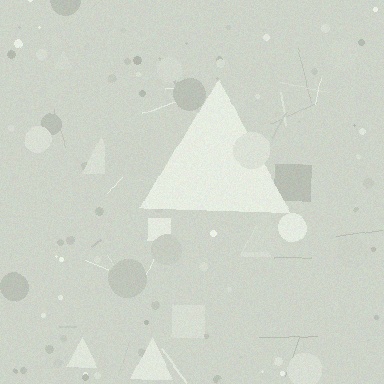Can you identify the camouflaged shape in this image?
The camouflaged shape is a triangle.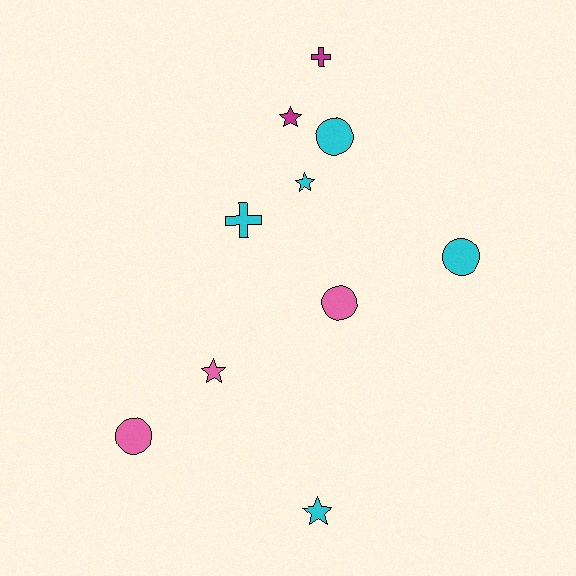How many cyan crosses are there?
There is 1 cyan cross.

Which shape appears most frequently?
Circle, with 4 objects.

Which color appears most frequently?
Cyan, with 5 objects.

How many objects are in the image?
There are 10 objects.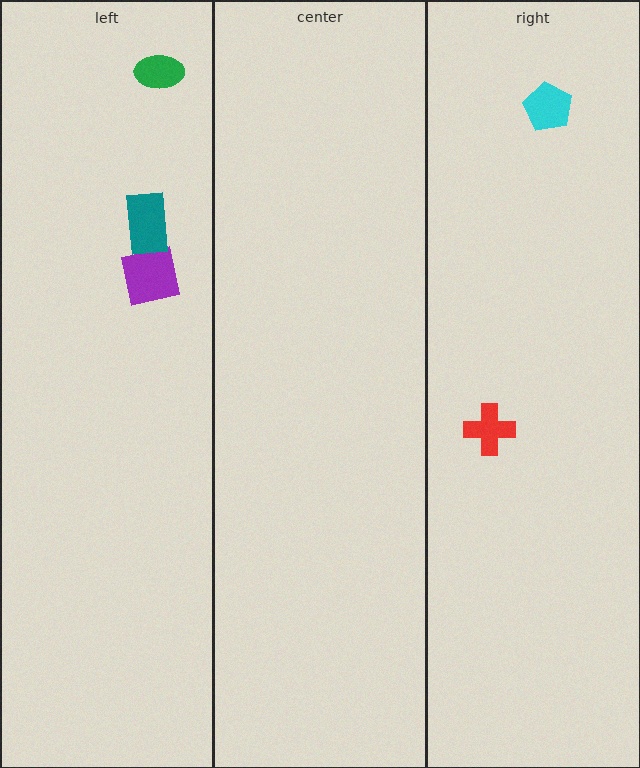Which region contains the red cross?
The right region.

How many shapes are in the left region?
3.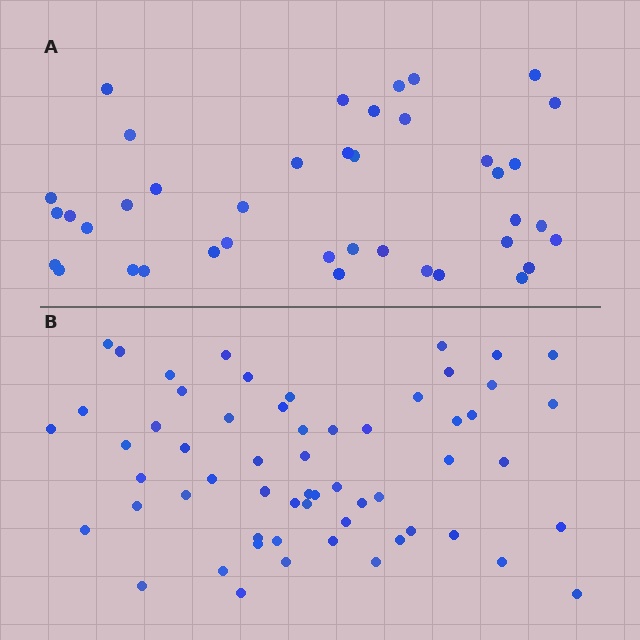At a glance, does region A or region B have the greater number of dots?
Region B (the bottom region) has more dots.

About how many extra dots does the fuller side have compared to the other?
Region B has approximately 20 more dots than region A.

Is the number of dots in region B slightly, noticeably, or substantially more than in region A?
Region B has substantially more. The ratio is roughly 1.5 to 1.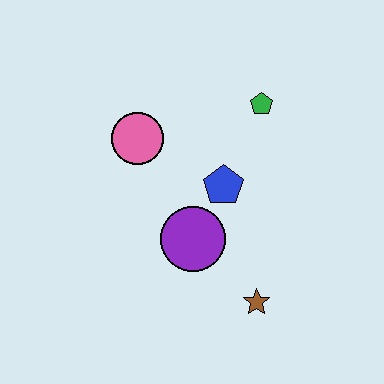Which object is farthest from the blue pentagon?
The brown star is farthest from the blue pentagon.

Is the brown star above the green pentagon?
No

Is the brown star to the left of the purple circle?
No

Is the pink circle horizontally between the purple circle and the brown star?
No